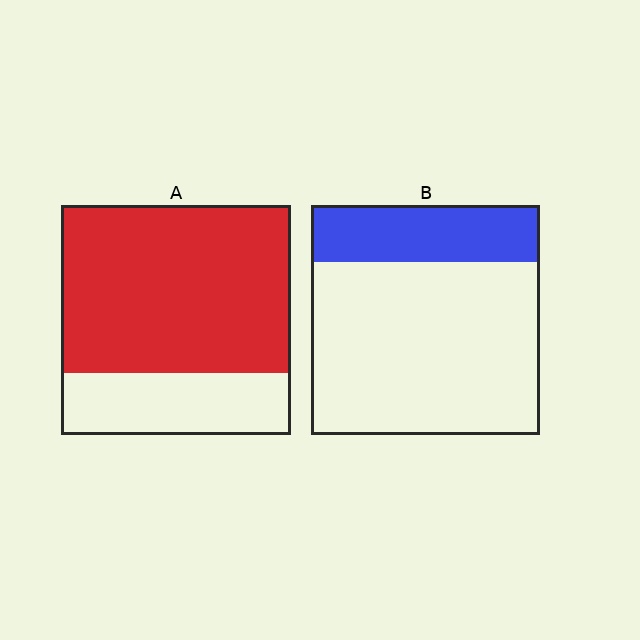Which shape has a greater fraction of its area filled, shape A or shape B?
Shape A.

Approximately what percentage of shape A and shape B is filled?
A is approximately 75% and B is approximately 25%.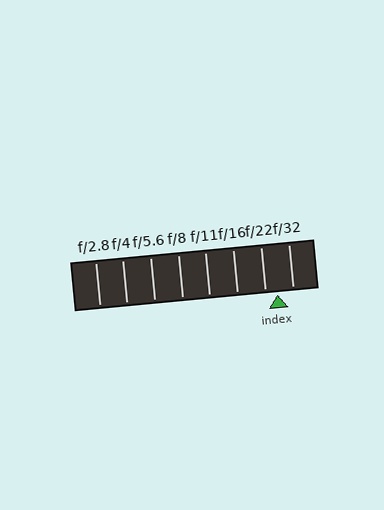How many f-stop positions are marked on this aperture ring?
There are 8 f-stop positions marked.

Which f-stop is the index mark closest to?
The index mark is closest to f/22.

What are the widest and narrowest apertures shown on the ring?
The widest aperture shown is f/2.8 and the narrowest is f/32.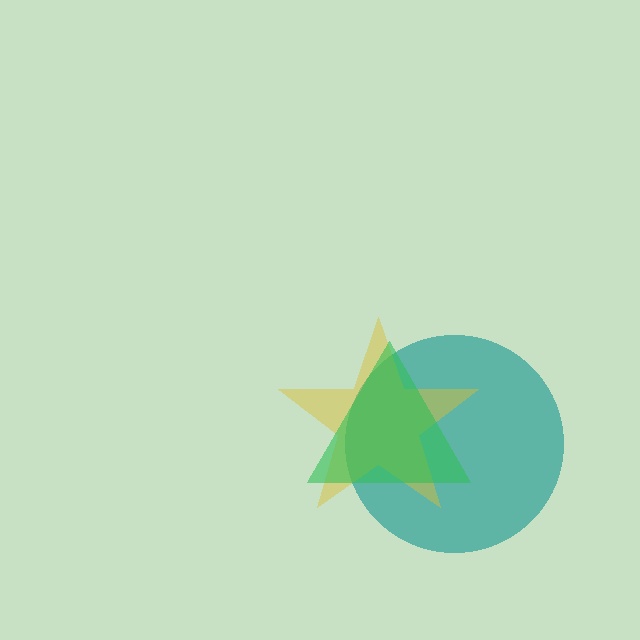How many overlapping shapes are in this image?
There are 3 overlapping shapes in the image.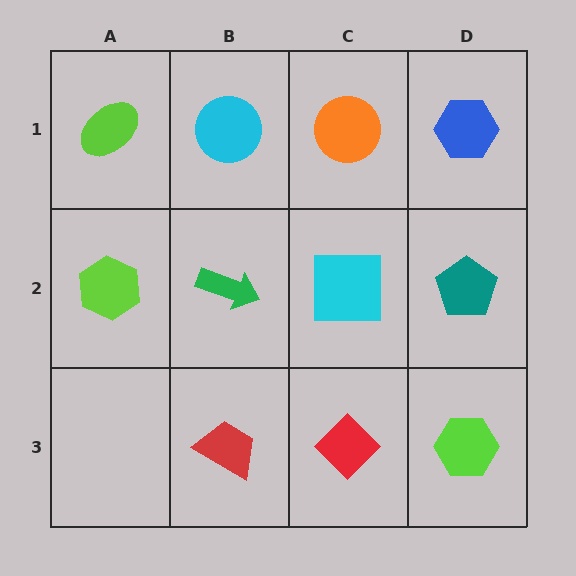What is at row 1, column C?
An orange circle.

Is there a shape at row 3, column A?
No, that cell is empty.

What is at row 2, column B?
A green arrow.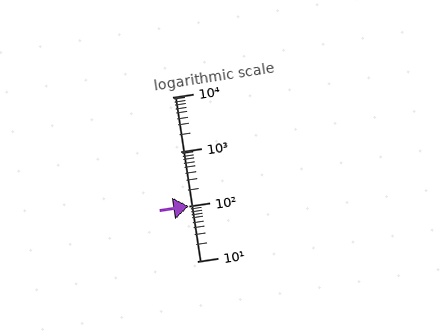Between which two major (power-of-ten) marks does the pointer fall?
The pointer is between 100 and 1000.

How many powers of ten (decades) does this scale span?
The scale spans 3 decades, from 10 to 10000.